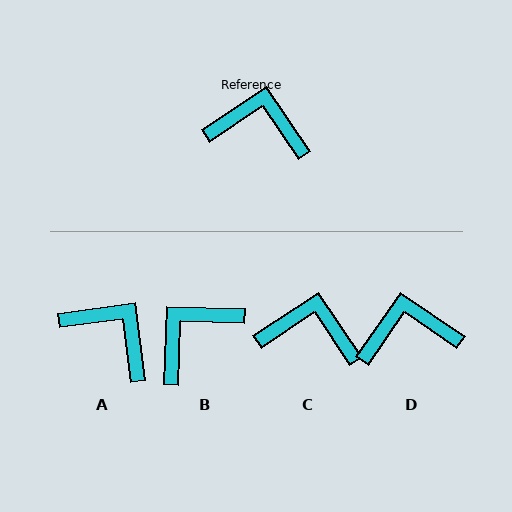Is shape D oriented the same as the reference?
No, it is off by about 22 degrees.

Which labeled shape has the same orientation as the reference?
C.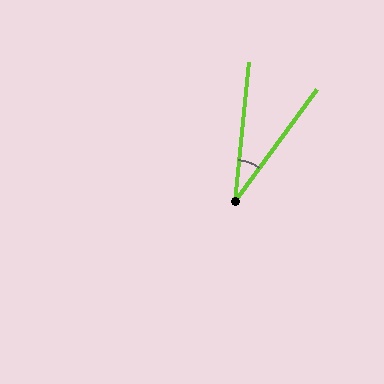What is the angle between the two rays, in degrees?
Approximately 30 degrees.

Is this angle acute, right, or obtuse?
It is acute.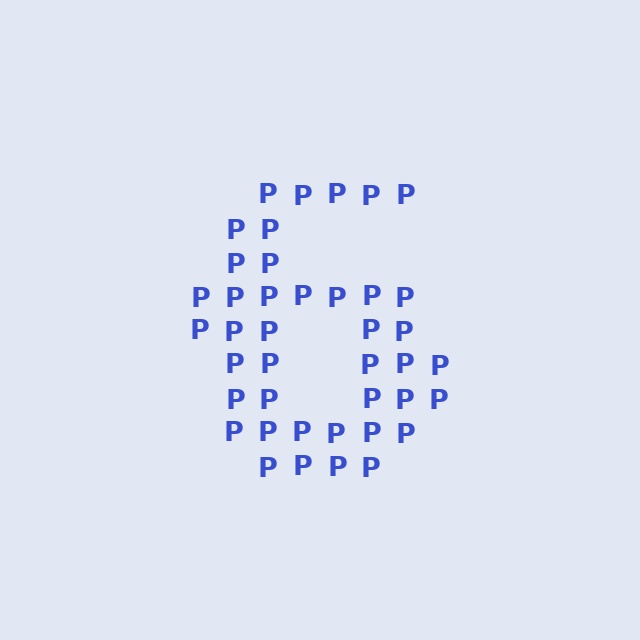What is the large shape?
The large shape is the digit 6.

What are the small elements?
The small elements are letter P's.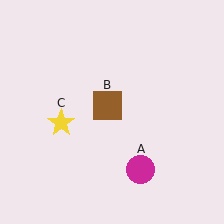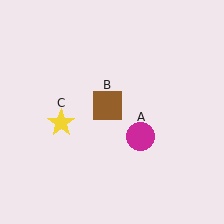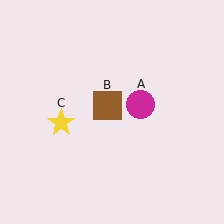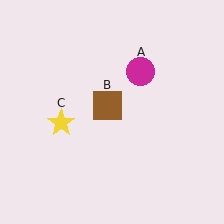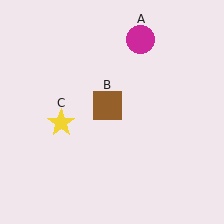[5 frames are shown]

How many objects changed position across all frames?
1 object changed position: magenta circle (object A).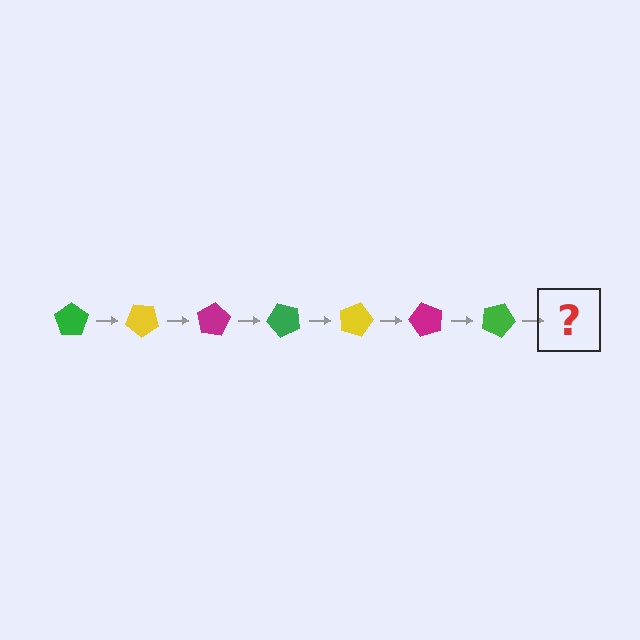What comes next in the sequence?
The next element should be a yellow pentagon, rotated 280 degrees from the start.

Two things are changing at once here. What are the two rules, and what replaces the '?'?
The two rules are that it rotates 40 degrees each step and the color cycles through green, yellow, and magenta. The '?' should be a yellow pentagon, rotated 280 degrees from the start.